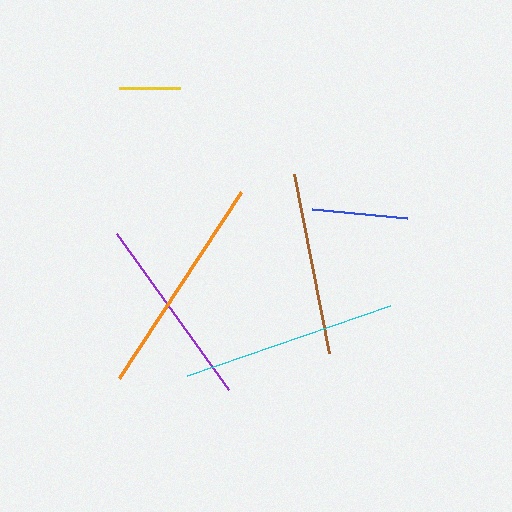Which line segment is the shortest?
The yellow line is the shortest at approximately 61 pixels.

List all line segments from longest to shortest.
From longest to shortest: orange, cyan, purple, brown, blue, yellow.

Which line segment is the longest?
The orange line is the longest at approximately 223 pixels.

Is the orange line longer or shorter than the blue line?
The orange line is longer than the blue line.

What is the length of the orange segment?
The orange segment is approximately 223 pixels long.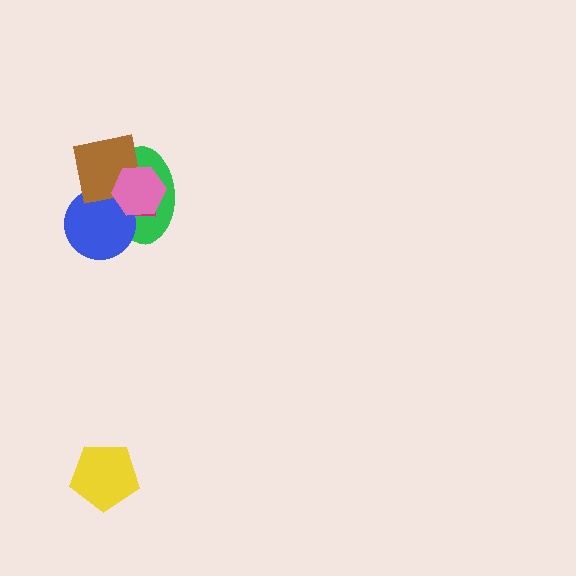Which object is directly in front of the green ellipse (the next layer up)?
The magenta rectangle is directly in front of the green ellipse.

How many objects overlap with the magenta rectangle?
4 objects overlap with the magenta rectangle.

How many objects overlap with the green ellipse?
4 objects overlap with the green ellipse.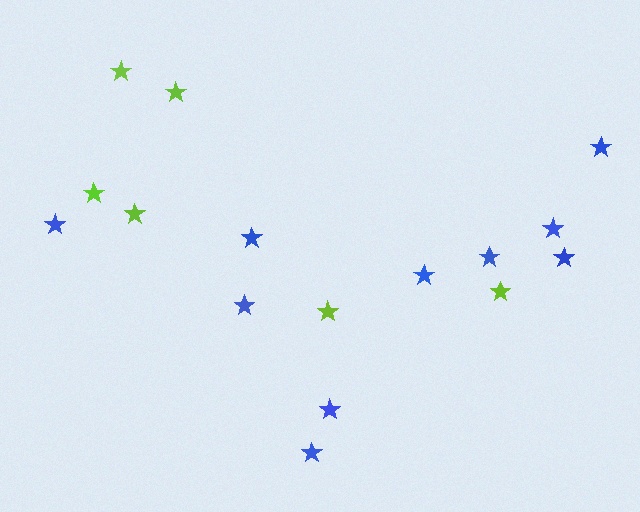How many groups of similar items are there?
There are 2 groups: one group of blue stars (10) and one group of lime stars (6).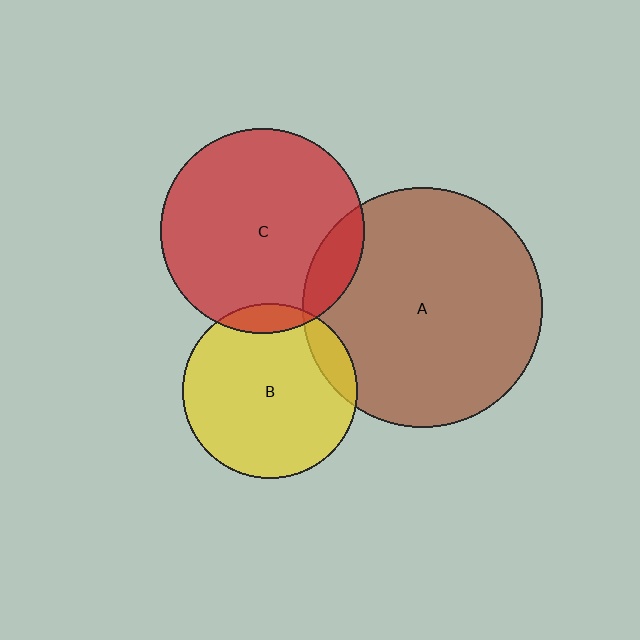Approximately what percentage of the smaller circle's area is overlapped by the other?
Approximately 15%.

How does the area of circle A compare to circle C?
Approximately 1.4 times.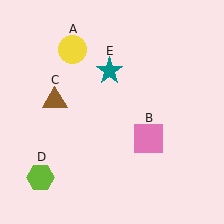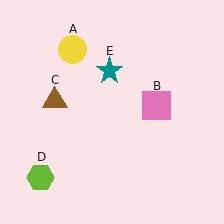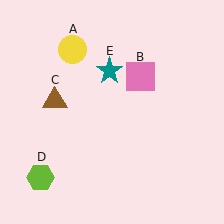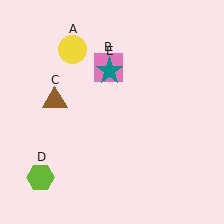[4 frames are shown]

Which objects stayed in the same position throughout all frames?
Yellow circle (object A) and brown triangle (object C) and lime hexagon (object D) and teal star (object E) remained stationary.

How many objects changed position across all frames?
1 object changed position: pink square (object B).